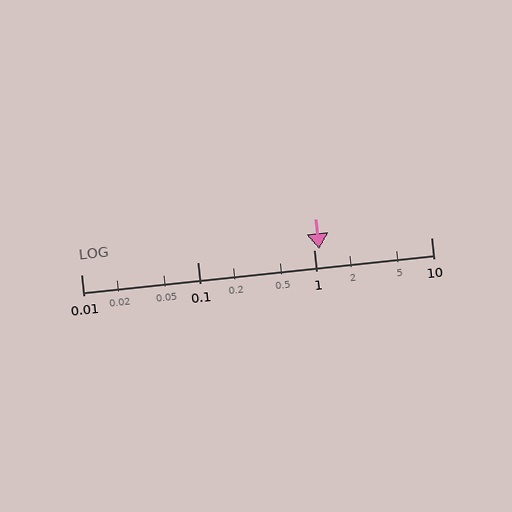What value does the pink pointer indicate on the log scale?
The pointer indicates approximately 1.1.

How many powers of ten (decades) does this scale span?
The scale spans 3 decades, from 0.01 to 10.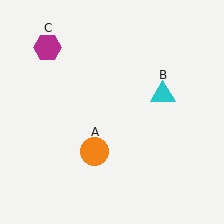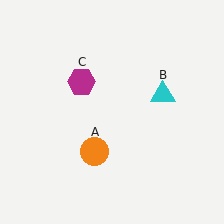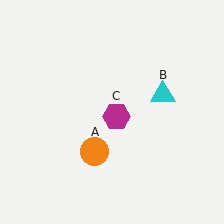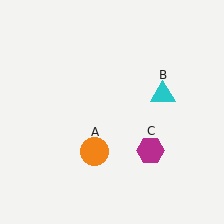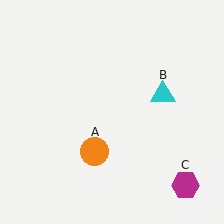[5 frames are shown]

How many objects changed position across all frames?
1 object changed position: magenta hexagon (object C).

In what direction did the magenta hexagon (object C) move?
The magenta hexagon (object C) moved down and to the right.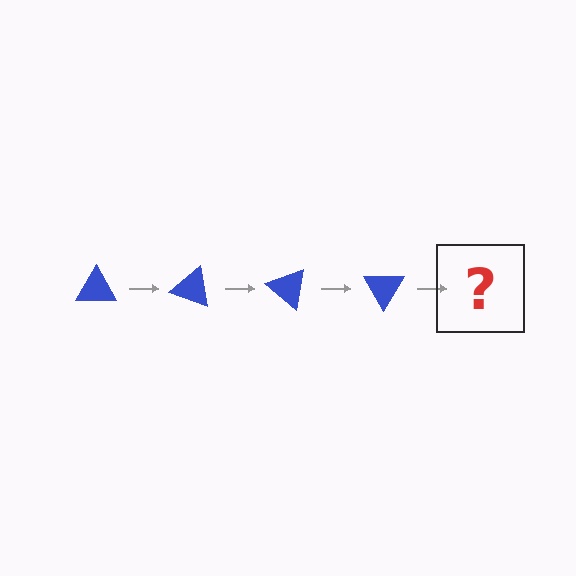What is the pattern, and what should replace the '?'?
The pattern is that the triangle rotates 20 degrees each step. The '?' should be a blue triangle rotated 80 degrees.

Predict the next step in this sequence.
The next step is a blue triangle rotated 80 degrees.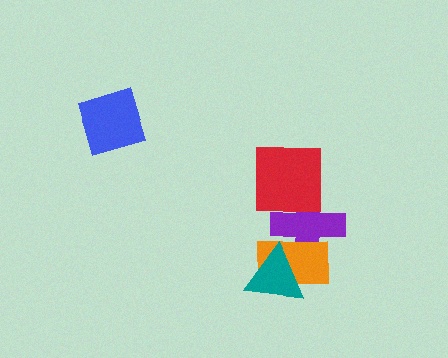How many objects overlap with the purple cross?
3 objects overlap with the purple cross.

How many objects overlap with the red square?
1 object overlaps with the red square.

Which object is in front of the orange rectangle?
The teal triangle is in front of the orange rectangle.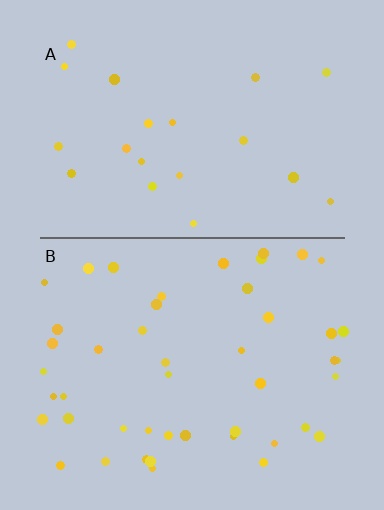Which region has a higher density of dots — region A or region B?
B (the bottom).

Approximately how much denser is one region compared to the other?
Approximately 2.2× — region B over region A.